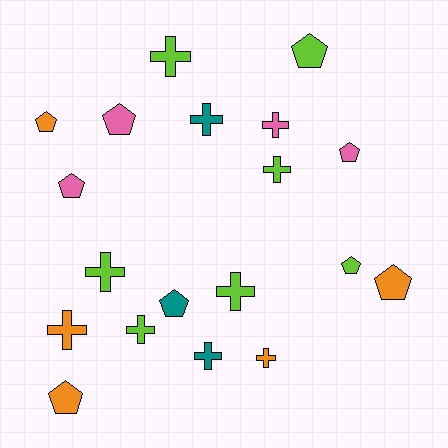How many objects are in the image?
There are 19 objects.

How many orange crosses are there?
There are 2 orange crosses.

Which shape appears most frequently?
Cross, with 10 objects.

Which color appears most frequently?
Lime, with 7 objects.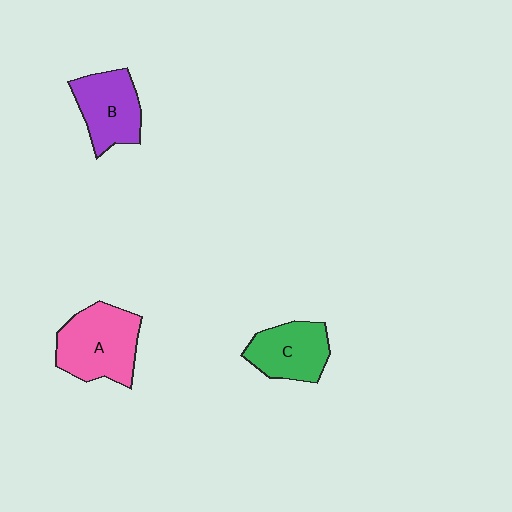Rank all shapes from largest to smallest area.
From largest to smallest: A (pink), B (purple), C (green).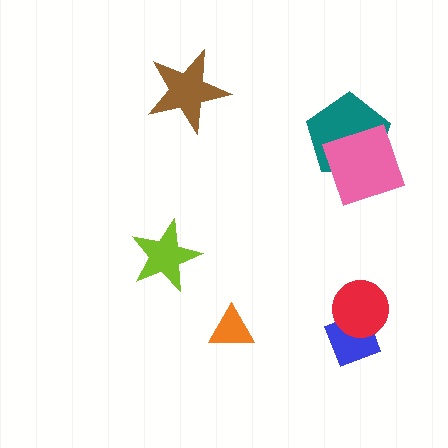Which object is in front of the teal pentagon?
The pink square is in front of the teal pentagon.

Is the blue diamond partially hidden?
Yes, it is partially covered by another shape.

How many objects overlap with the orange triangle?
0 objects overlap with the orange triangle.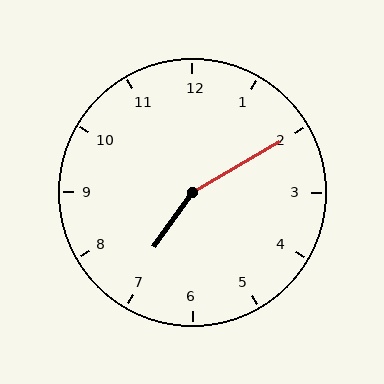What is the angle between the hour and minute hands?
Approximately 155 degrees.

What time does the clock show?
7:10.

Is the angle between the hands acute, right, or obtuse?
It is obtuse.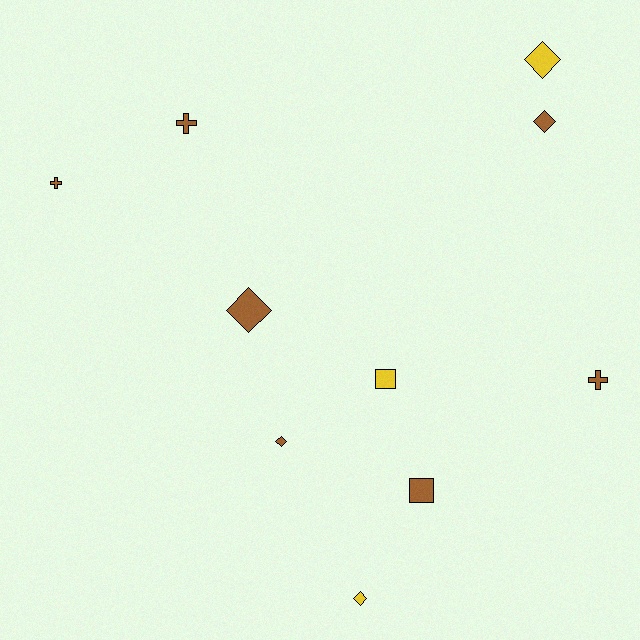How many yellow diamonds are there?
There are 2 yellow diamonds.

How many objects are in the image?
There are 10 objects.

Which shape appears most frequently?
Diamond, with 5 objects.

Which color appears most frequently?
Brown, with 7 objects.